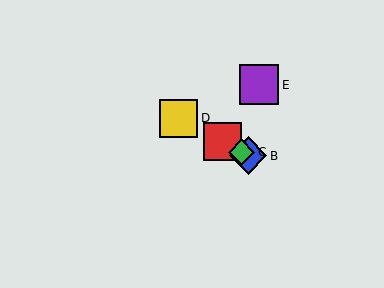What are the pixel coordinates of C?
Object C is at (242, 152).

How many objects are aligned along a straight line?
4 objects (A, B, C, D) are aligned along a straight line.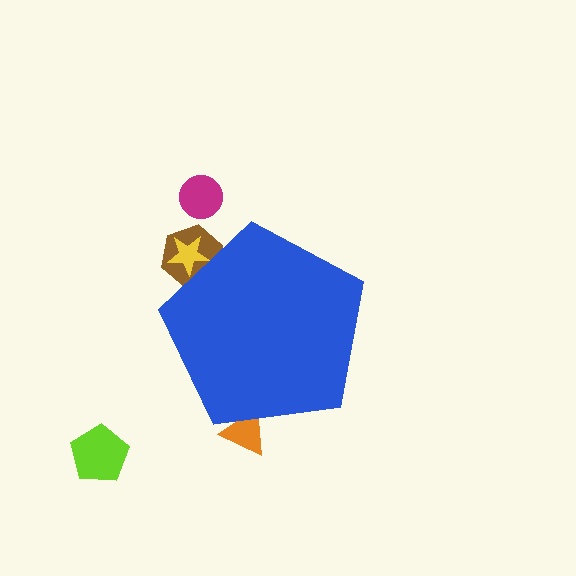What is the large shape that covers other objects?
A blue pentagon.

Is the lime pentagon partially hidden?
No, the lime pentagon is fully visible.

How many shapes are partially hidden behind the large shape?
3 shapes are partially hidden.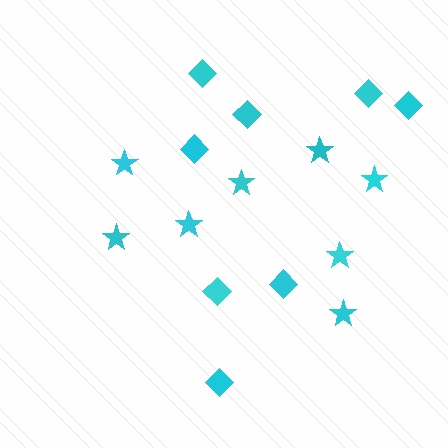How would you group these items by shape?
There are 2 groups: one group of stars (8) and one group of diamonds (8).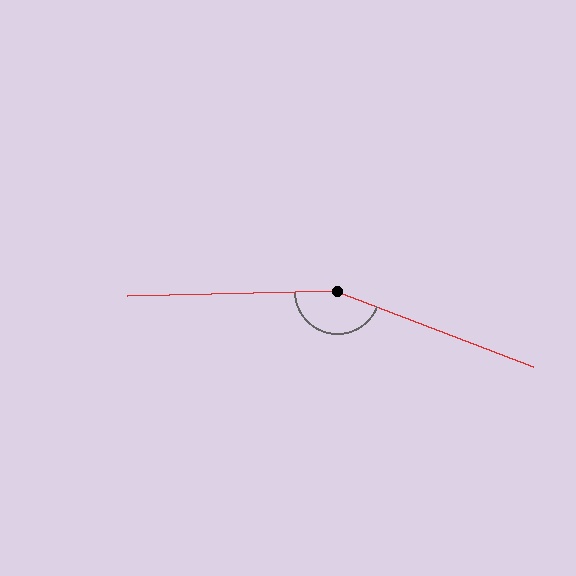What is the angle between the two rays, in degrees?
Approximately 158 degrees.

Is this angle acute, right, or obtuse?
It is obtuse.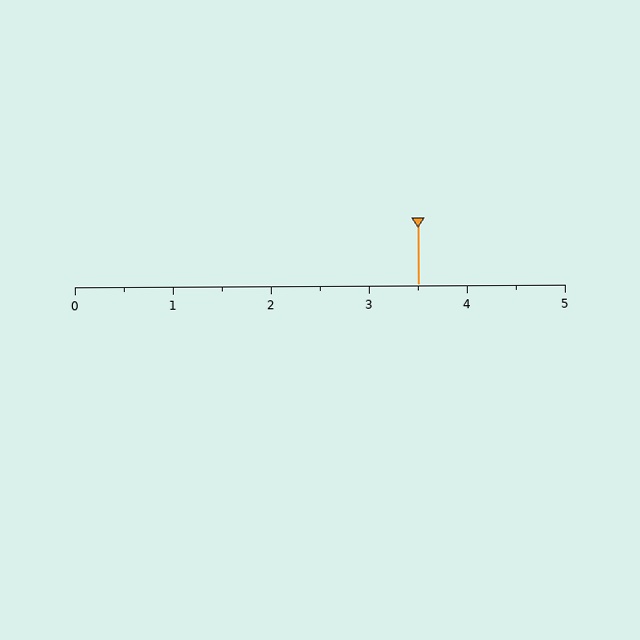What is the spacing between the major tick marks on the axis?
The major ticks are spaced 1 apart.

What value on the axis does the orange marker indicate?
The marker indicates approximately 3.5.